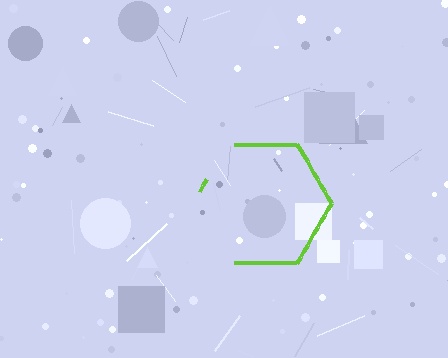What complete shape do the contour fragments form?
The contour fragments form a hexagon.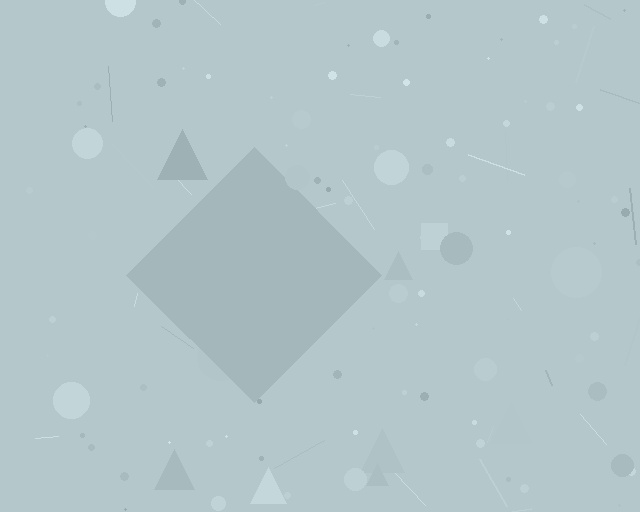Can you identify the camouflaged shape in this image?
The camouflaged shape is a diamond.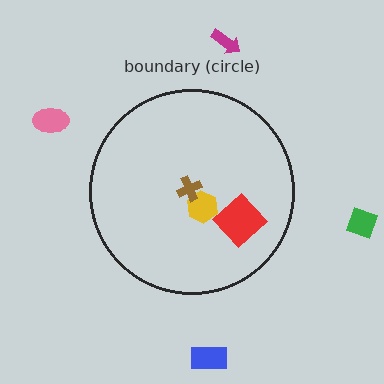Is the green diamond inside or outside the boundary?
Outside.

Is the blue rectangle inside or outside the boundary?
Outside.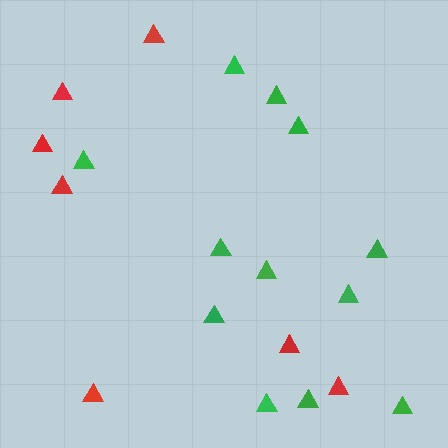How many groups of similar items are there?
There are 2 groups: one group of green triangles (12) and one group of red triangles (7).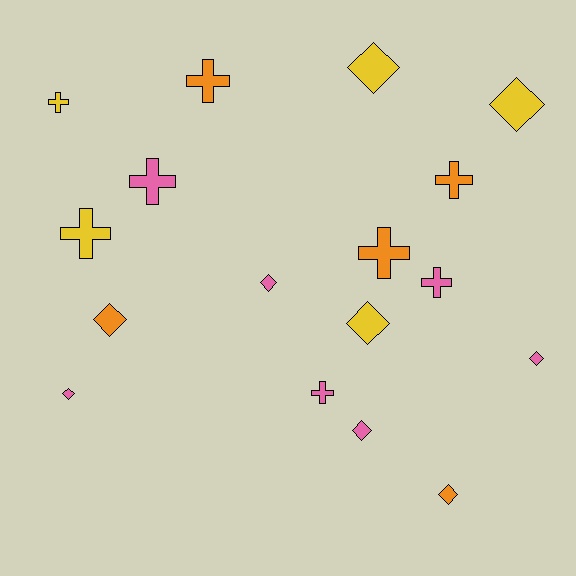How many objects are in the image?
There are 17 objects.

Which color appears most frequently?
Pink, with 7 objects.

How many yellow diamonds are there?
There are 3 yellow diamonds.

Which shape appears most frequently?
Diamond, with 9 objects.